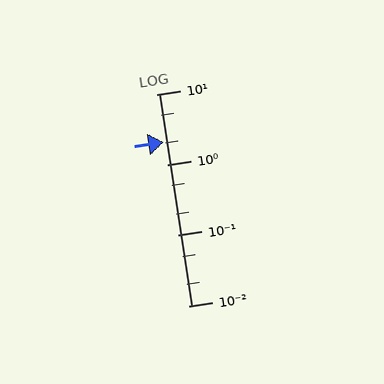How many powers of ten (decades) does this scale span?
The scale spans 3 decades, from 0.01 to 10.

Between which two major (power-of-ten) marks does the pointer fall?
The pointer is between 1 and 10.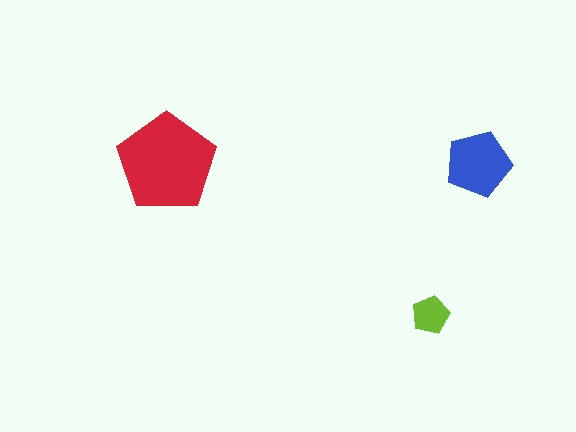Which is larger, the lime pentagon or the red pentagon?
The red one.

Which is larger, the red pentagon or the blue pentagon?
The red one.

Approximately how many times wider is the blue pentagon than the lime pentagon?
About 1.5 times wider.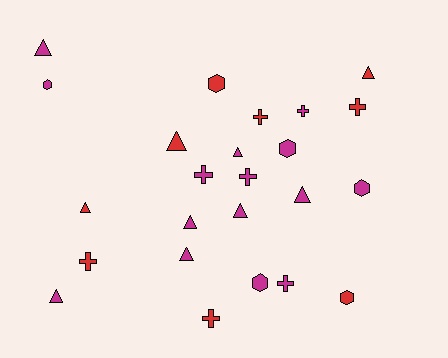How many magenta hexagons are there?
There are 4 magenta hexagons.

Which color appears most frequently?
Magenta, with 15 objects.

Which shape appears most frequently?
Triangle, with 10 objects.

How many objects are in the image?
There are 24 objects.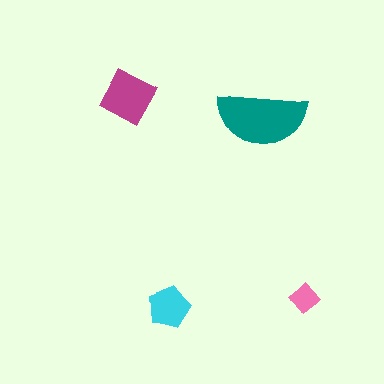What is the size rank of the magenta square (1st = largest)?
2nd.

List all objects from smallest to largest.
The pink diamond, the cyan pentagon, the magenta square, the teal semicircle.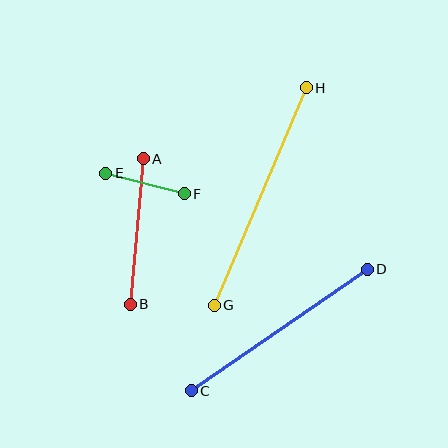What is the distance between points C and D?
The distance is approximately 214 pixels.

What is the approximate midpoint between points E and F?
The midpoint is at approximately (145, 183) pixels.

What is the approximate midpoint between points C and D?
The midpoint is at approximately (279, 330) pixels.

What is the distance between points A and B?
The distance is approximately 146 pixels.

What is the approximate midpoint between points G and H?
The midpoint is at approximately (260, 197) pixels.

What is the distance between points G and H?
The distance is approximately 236 pixels.